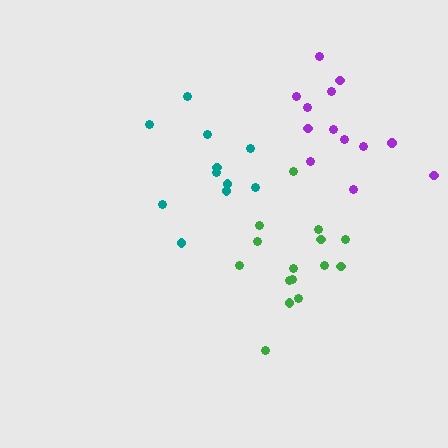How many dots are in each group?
Group 1: 13 dots, Group 2: 15 dots, Group 3: 11 dots (39 total).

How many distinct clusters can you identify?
There are 3 distinct clusters.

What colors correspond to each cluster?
The clusters are colored: purple, green, teal.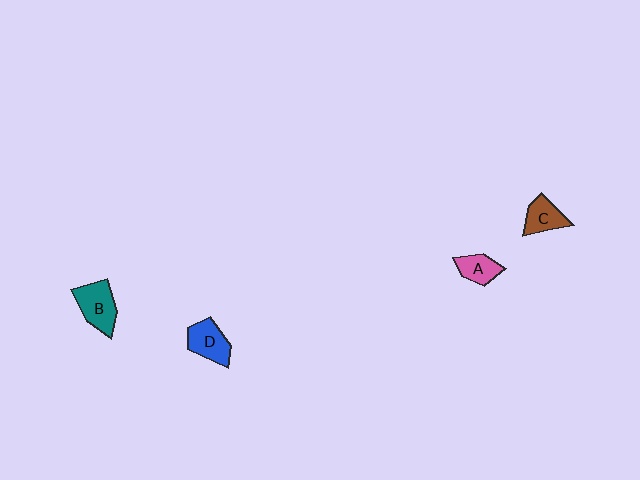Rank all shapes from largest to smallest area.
From largest to smallest: B (teal), D (blue), C (brown), A (pink).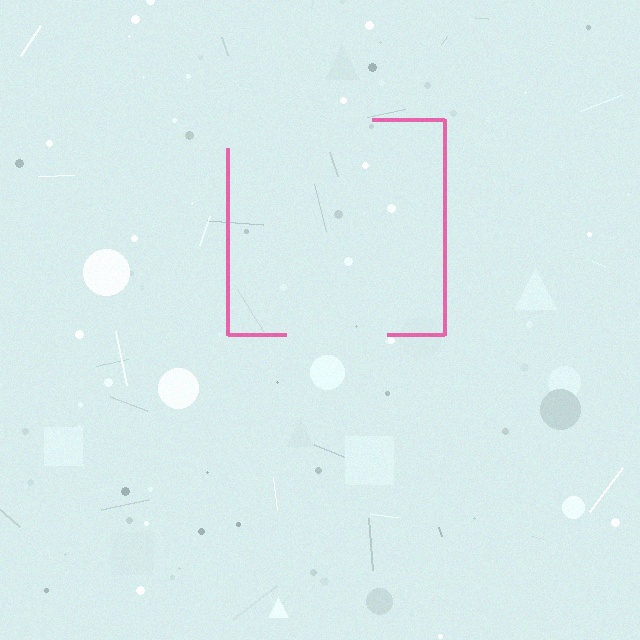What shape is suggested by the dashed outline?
The dashed outline suggests a square.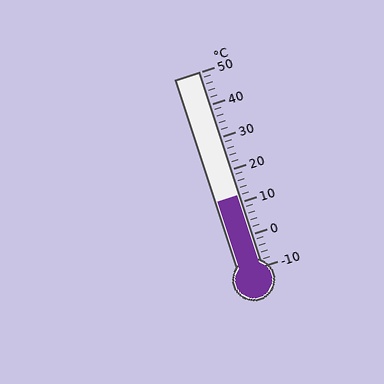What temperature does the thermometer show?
The thermometer shows approximately 12°C.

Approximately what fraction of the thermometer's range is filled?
The thermometer is filled to approximately 35% of its range.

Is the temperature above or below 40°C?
The temperature is below 40°C.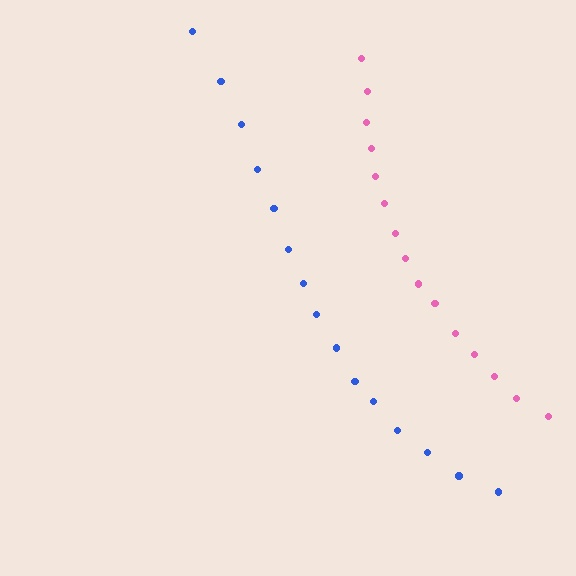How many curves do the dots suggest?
There are 2 distinct paths.